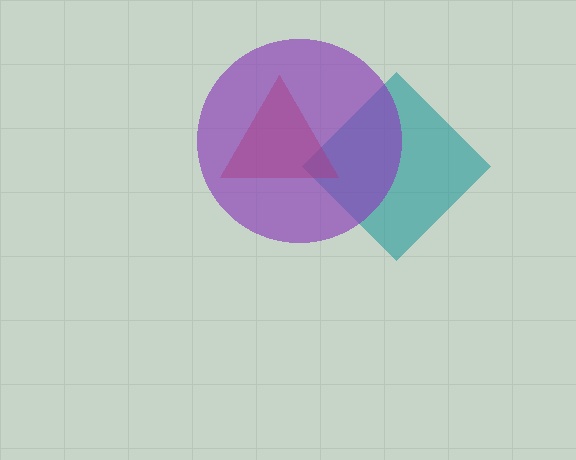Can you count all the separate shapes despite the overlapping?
Yes, there are 3 separate shapes.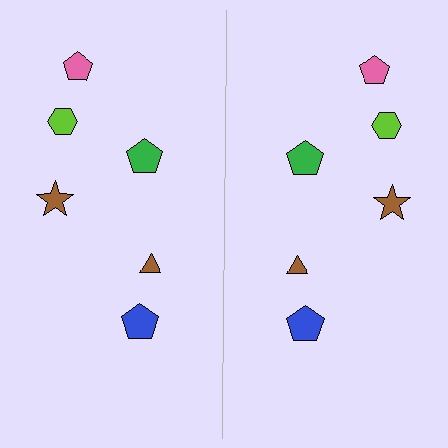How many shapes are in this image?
There are 12 shapes in this image.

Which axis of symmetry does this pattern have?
The pattern has a vertical axis of symmetry running through the center of the image.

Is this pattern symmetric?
Yes, this pattern has bilateral (reflection) symmetry.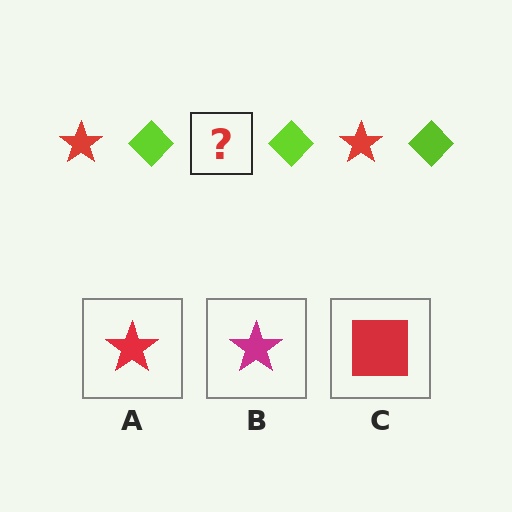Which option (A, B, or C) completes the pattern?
A.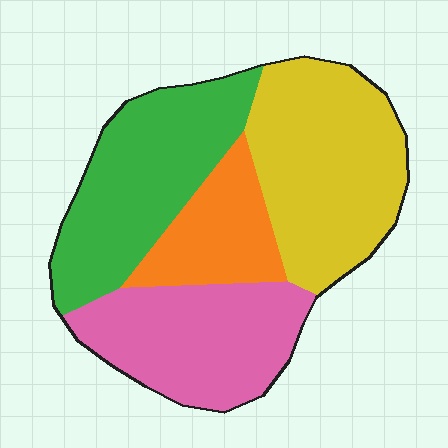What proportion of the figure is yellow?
Yellow takes up between a sixth and a third of the figure.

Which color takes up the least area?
Orange, at roughly 15%.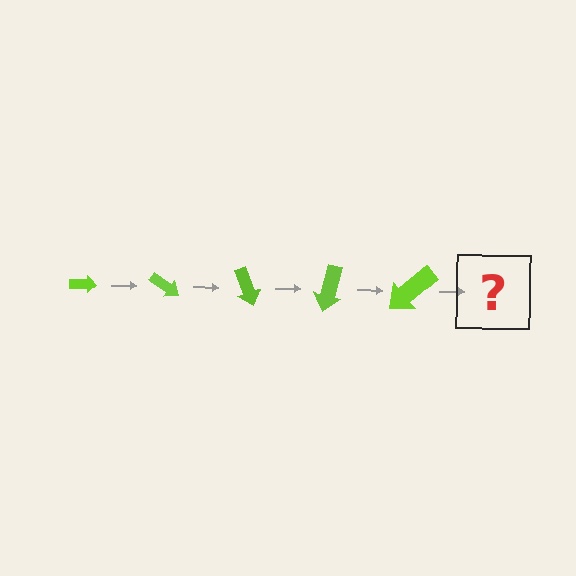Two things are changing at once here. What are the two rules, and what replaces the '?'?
The two rules are that the arrow grows larger each step and it rotates 35 degrees each step. The '?' should be an arrow, larger than the previous one and rotated 175 degrees from the start.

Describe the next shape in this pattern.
It should be an arrow, larger than the previous one and rotated 175 degrees from the start.